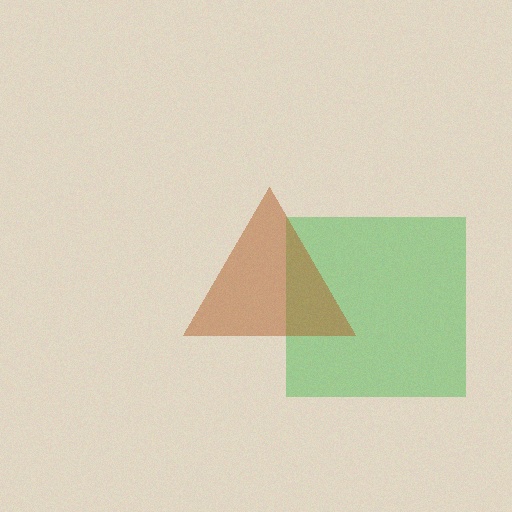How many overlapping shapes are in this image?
There are 2 overlapping shapes in the image.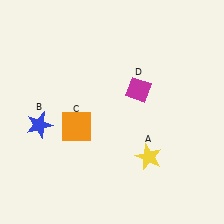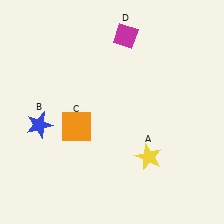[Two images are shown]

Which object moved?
The magenta diamond (D) moved up.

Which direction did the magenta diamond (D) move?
The magenta diamond (D) moved up.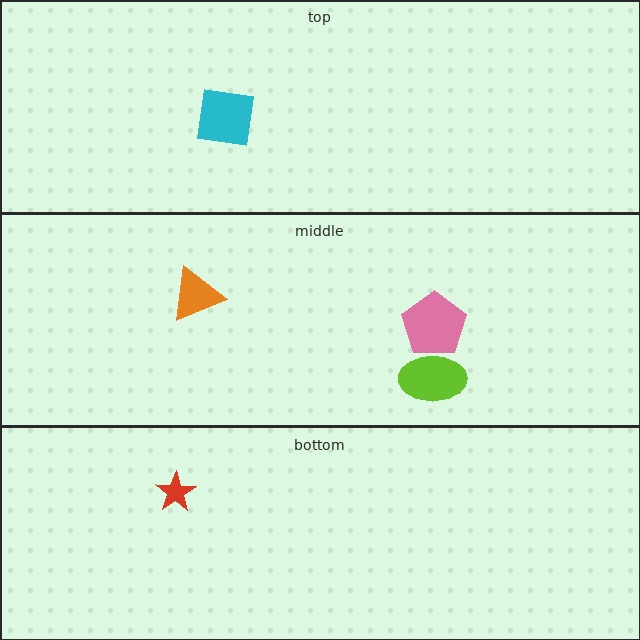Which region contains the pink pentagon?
The middle region.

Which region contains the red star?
The bottom region.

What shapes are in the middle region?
The pink pentagon, the lime ellipse, the orange triangle.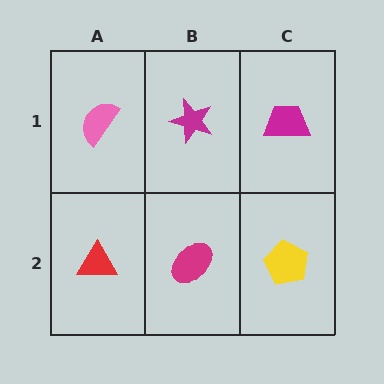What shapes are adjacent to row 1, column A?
A red triangle (row 2, column A), a magenta star (row 1, column B).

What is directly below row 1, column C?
A yellow pentagon.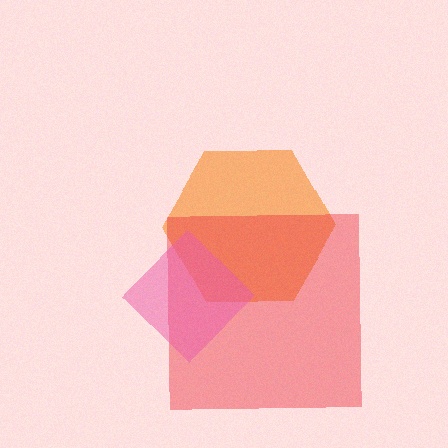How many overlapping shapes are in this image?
There are 3 overlapping shapes in the image.